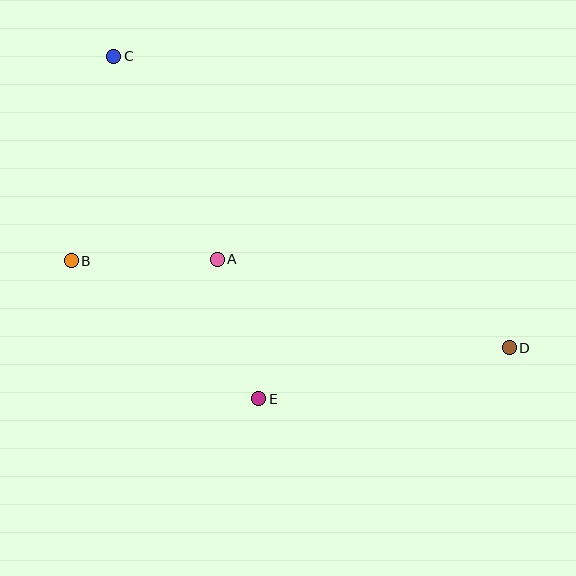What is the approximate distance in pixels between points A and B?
The distance between A and B is approximately 146 pixels.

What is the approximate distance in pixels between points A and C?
The distance between A and C is approximately 228 pixels.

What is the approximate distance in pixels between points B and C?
The distance between B and C is approximately 208 pixels.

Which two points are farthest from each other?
Points C and D are farthest from each other.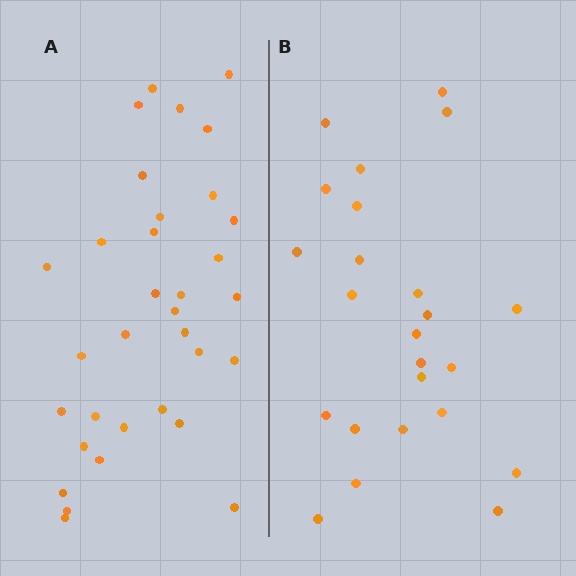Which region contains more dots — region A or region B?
Region A (the left region) has more dots.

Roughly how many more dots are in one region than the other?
Region A has roughly 8 or so more dots than region B.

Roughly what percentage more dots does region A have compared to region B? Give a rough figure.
About 40% more.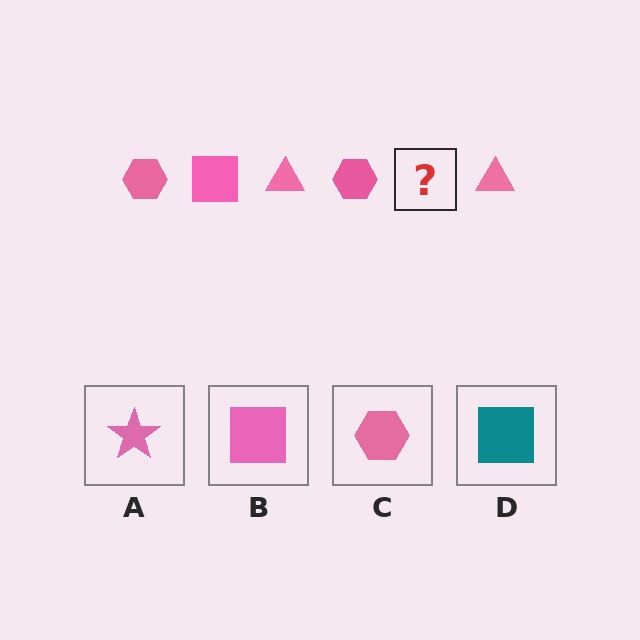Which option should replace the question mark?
Option B.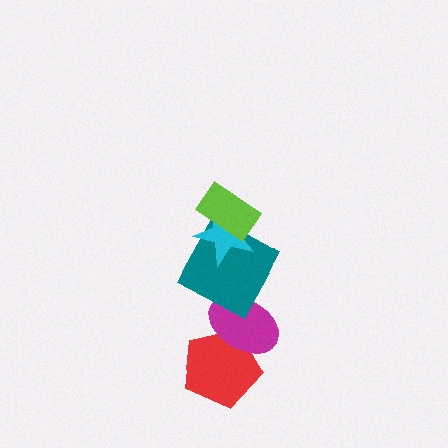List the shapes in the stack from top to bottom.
From top to bottom: the lime rectangle, the cyan star, the teal square, the magenta ellipse, the red pentagon.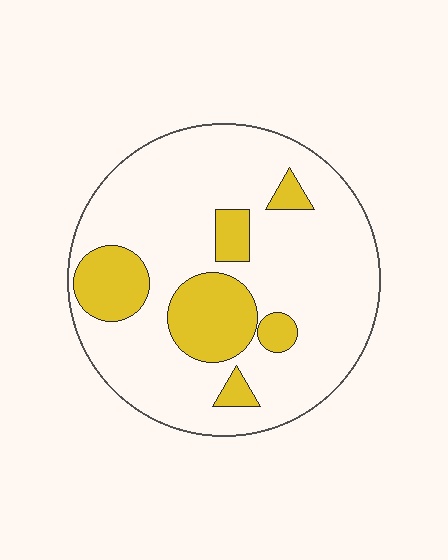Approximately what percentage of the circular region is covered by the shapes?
Approximately 20%.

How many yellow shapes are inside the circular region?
6.